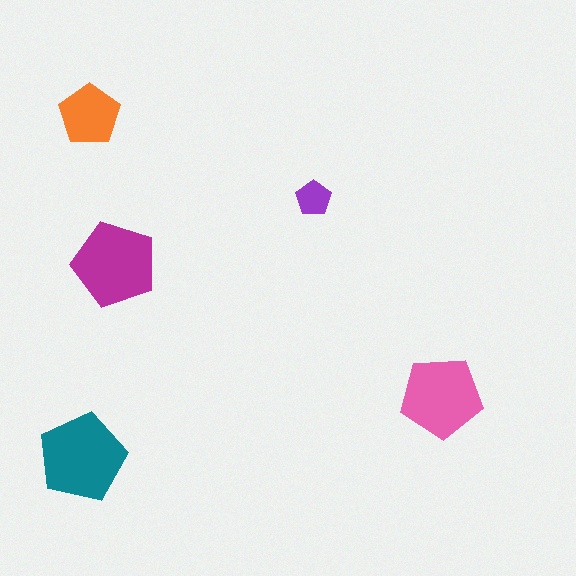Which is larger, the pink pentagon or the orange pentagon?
The pink one.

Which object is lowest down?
The teal pentagon is bottommost.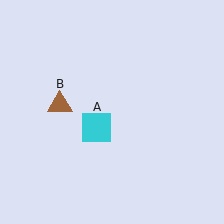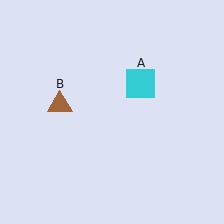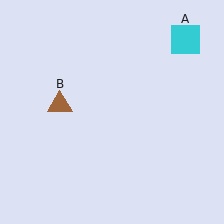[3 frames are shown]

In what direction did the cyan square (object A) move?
The cyan square (object A) moved up and to the right.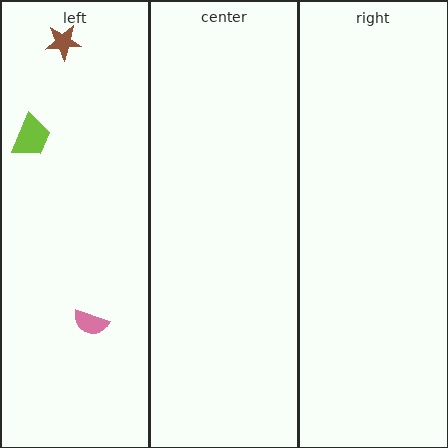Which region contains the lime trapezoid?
The left region.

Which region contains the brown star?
The left region.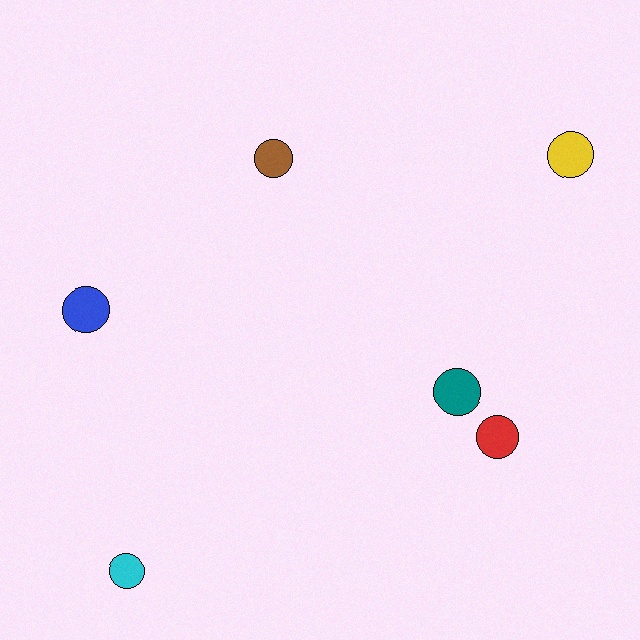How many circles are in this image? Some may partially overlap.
There are 6 circles.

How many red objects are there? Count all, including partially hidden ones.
There is 1 red object.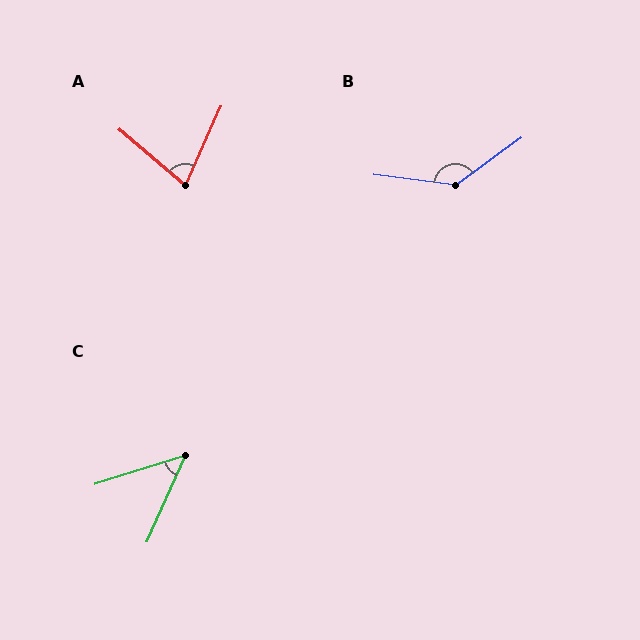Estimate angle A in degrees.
Approximately 73 degrees.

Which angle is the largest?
B, at approximately 136 degrees.